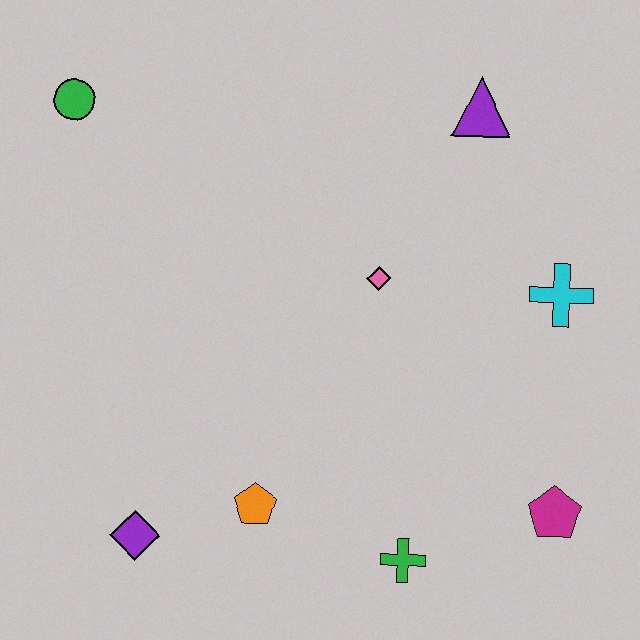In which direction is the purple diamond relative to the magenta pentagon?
The purple diamond is to the left of the magenta pentagon.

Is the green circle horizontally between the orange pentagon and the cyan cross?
No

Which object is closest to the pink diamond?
The cyan cross is closest to the pink diamond.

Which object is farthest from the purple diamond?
The purple triangle is farthest from the purple diamond.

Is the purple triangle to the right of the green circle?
Yes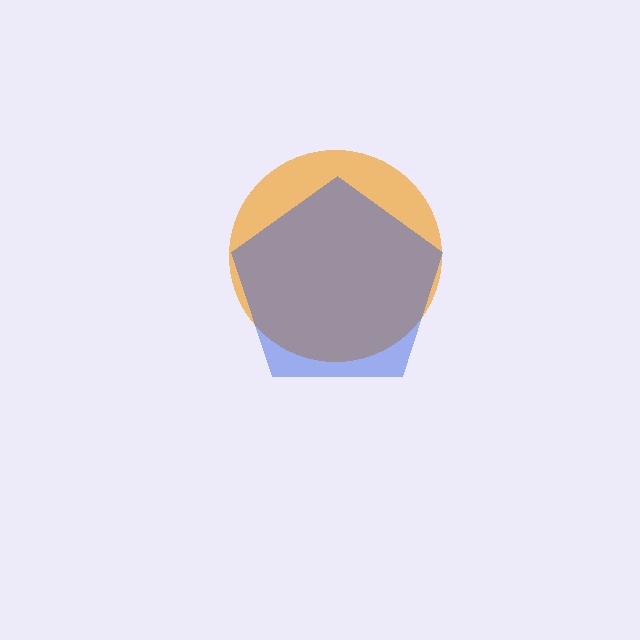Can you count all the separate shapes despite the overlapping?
Yes, there are 2 separate shapes.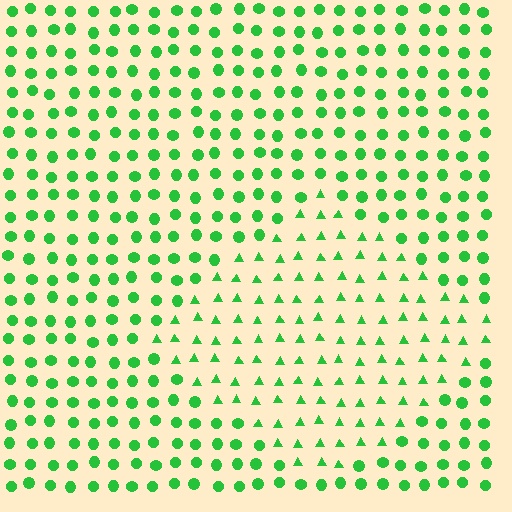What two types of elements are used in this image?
The image uses triangles inside the diamond region and circles outside it.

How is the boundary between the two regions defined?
The boundary is defined by a change in element shape: triangles inside vs. circles outside. All elements share the same color and spacing.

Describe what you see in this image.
The image is filled with small green elements arranged in a uniform grid. A diamond-shaped region contains triangles, while the surrounding area contains circles. The boundary is defined purely by the change in element shape.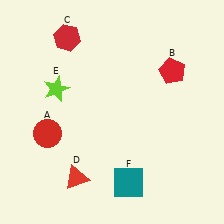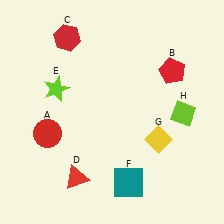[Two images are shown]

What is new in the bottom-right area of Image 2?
A lime diamond (H) was added in the bottom-right area of Image 2.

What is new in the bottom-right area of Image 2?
A yellow diamond (G) was added in the bottom-right area of Image 2.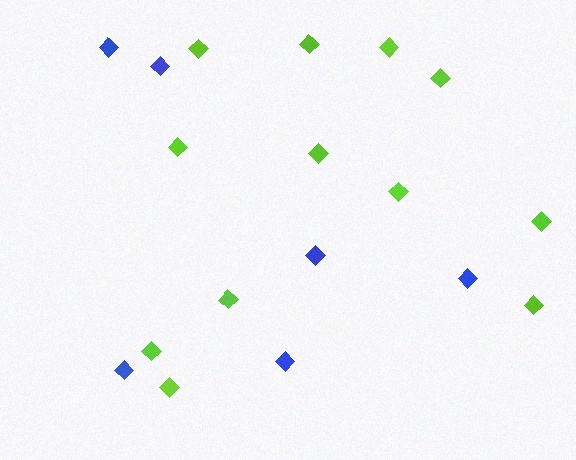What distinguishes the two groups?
There are 2 groups: one group of lime diamonds (12) and one group of blue diamonds (6).